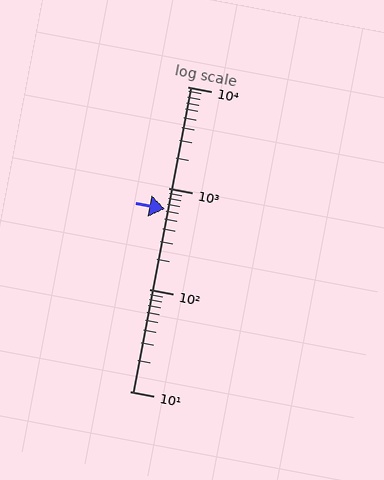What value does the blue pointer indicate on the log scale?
The pointer indicates approximately 620.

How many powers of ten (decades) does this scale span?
The scale spans 3 decades, from 10 to 10000.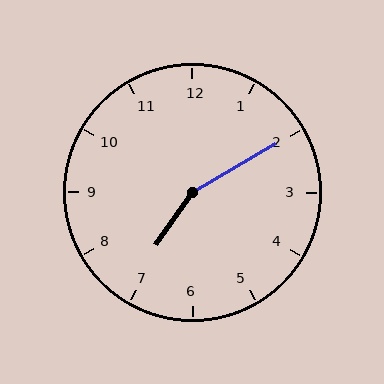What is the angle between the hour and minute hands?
Approximately 155 degrees.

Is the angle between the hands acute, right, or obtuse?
It is obtuse.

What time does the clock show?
7:10.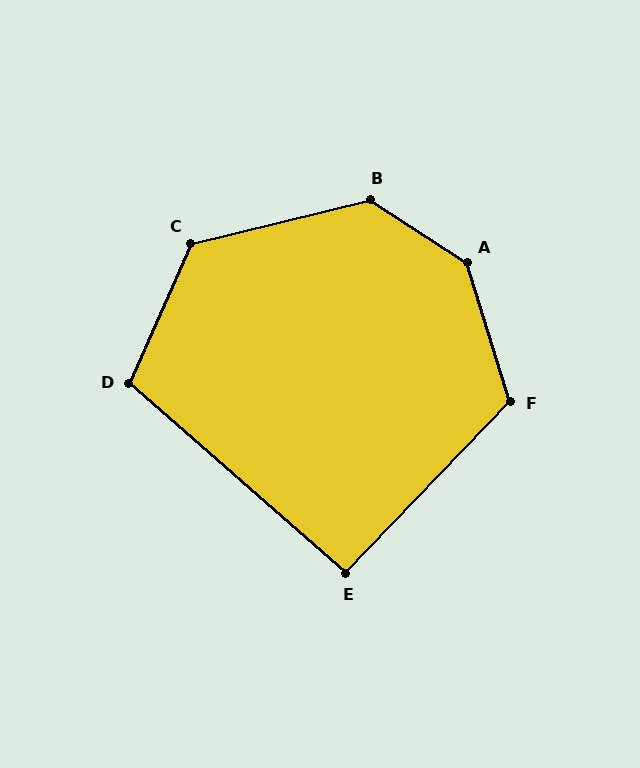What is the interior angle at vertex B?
Approximately 133 degrees (obtuse).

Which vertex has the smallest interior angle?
E, at approximately 93 degrees.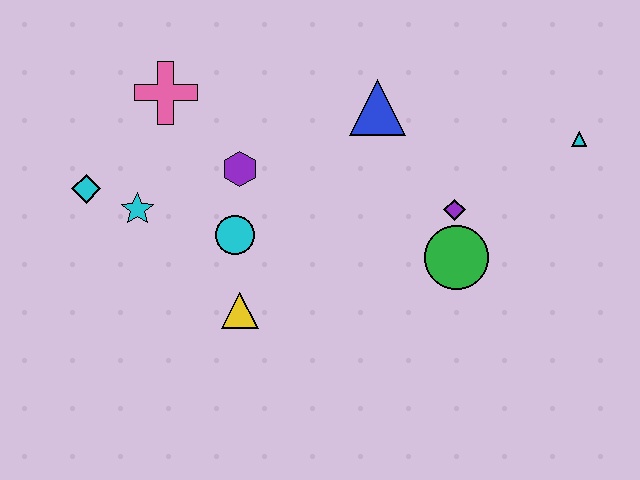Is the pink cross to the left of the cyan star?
No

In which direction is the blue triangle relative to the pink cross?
The blue triangle is to the right of the pink cross.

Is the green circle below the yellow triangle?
No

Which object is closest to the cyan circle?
The purple hexagon is closest to the cyan circle.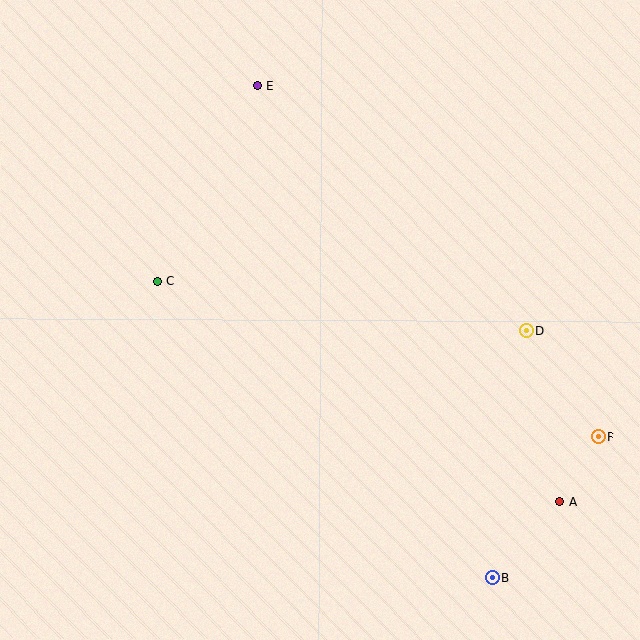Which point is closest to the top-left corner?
Point E is closest to the top-left corner.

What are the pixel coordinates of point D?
Point D is at (526, 331).